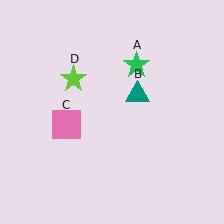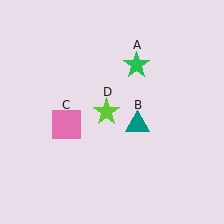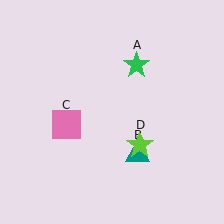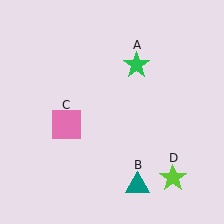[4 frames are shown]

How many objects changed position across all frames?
2 objects changed position: teal triangle (object B), lime star (object D).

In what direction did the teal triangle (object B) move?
The teal triangle (object B) moved down.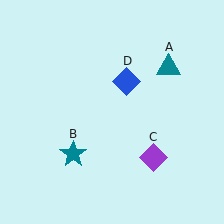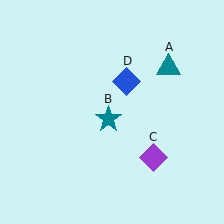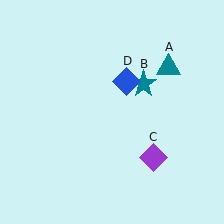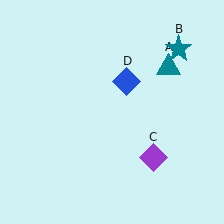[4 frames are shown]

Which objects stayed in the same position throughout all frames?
Teal triangle (object A) and purple diamond (object C) and blue diamond (object D) remained stationary.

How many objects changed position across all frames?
1 object changed position: teal star (object B).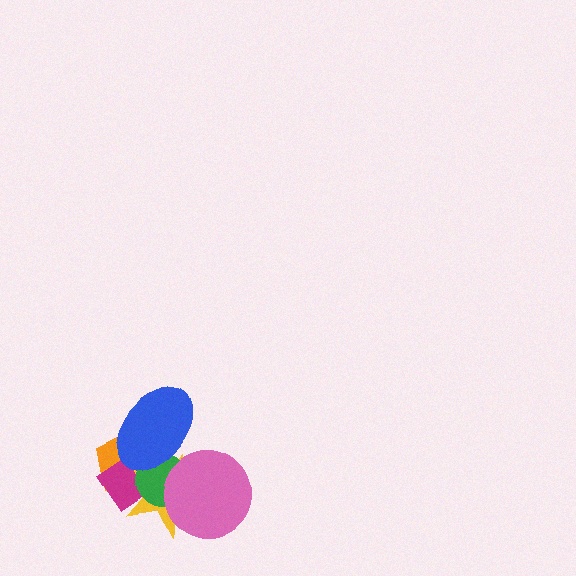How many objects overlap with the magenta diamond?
4 objects overlap with the magenta diamond.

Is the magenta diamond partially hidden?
Yes, it is partially covered by another shape.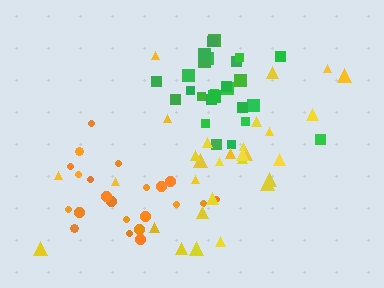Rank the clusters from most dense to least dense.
green, orange, yellow.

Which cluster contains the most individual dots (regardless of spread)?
Yellow (31).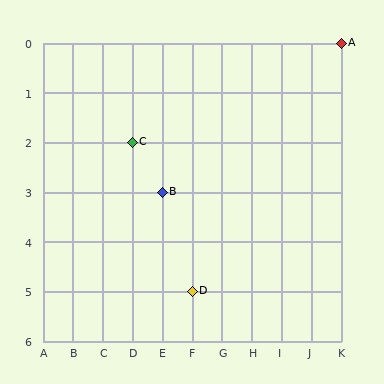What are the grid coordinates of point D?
Point D is at grid coordinates (F, 5).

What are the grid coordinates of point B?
Point B is at grid coordinates (E, 3).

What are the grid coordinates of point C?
Point C is at grid coordinates (D, 2).